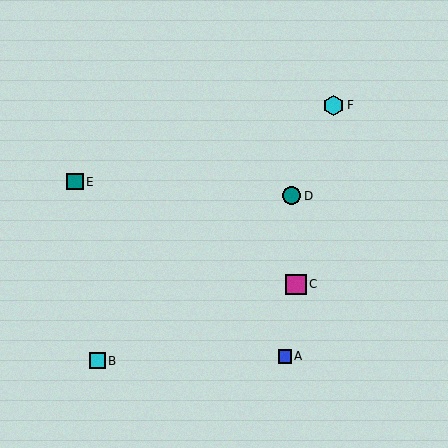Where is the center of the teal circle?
The center of the teal circle is at (291, 196).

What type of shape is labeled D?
Shape D is a teal circle.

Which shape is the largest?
The magenta square (labeled C) is the largest.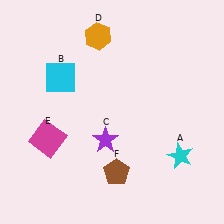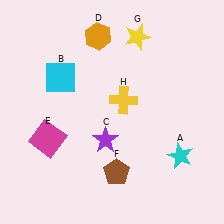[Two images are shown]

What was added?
A yellow star (G), a yellow cross (H) were added in Image 2.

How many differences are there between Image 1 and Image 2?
There are 2 differences between the two images.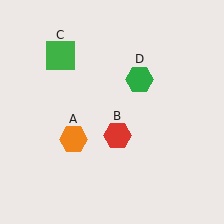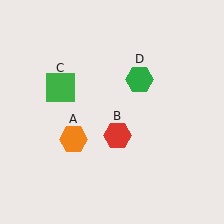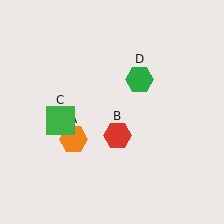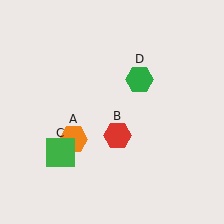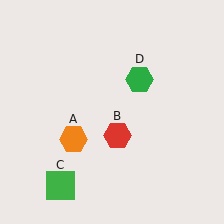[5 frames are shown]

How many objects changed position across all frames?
1 object changed position: green square (object C).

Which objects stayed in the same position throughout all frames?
Orange hexagon (object A) and red hexagon (object B) and green hexagon (object D) remained stationary.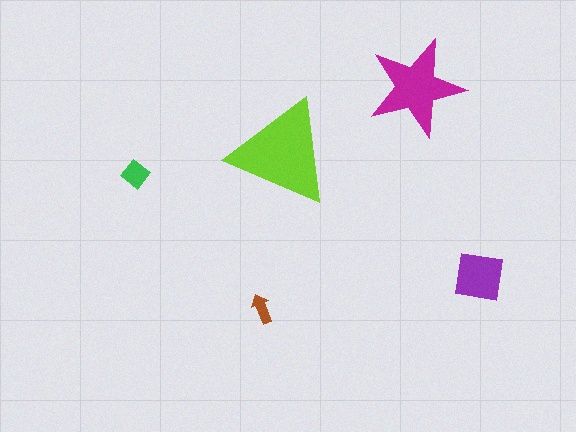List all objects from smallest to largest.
The brown arrow, the green diamond, the purple square, the magenta star, the lime triangle.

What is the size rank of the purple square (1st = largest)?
3rd.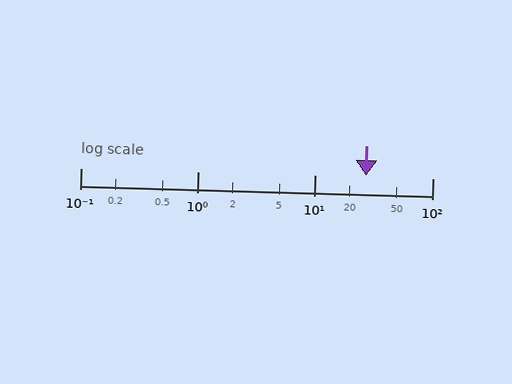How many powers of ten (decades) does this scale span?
The scale spans 3 decades, from 0.1 to 100.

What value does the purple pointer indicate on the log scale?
The pointer indicates approximately 27.